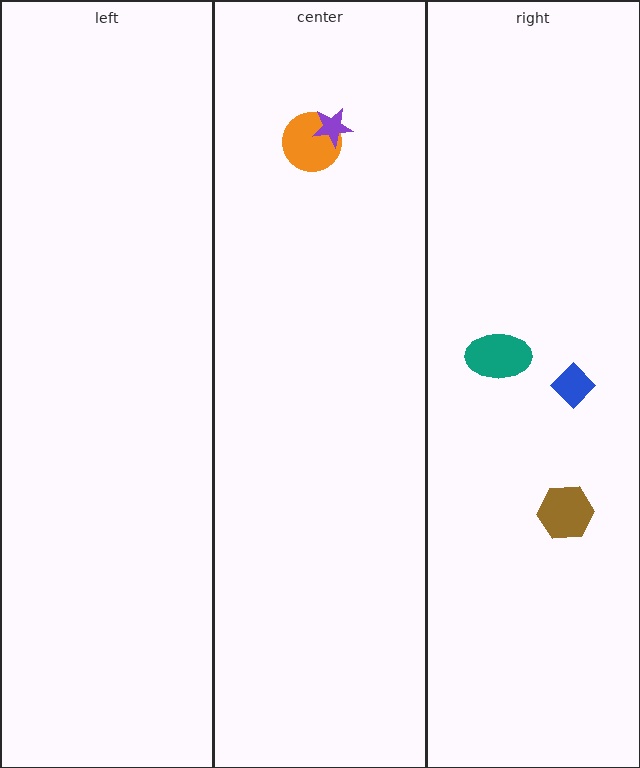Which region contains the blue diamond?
The right region.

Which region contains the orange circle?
The center region.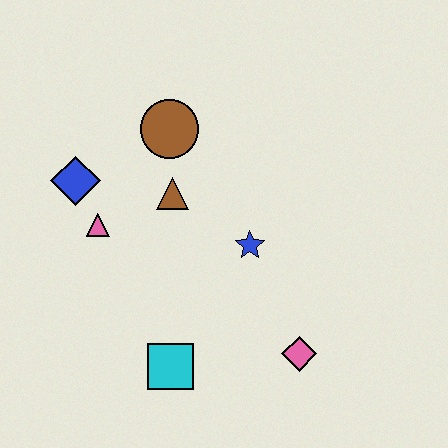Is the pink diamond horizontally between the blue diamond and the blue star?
No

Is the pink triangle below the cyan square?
No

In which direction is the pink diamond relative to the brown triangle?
The pink diamond is below the brown triangle.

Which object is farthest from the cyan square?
The brown circle is farthest from the cyan square.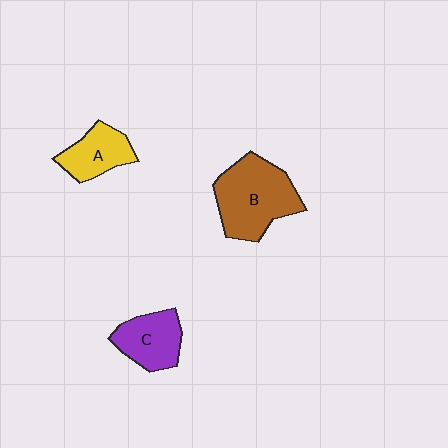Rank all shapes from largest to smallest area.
From largest to smallest: B (brown), C (purple), A (yellow).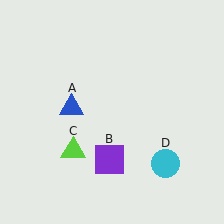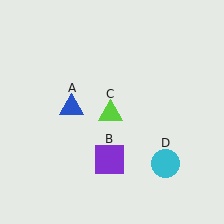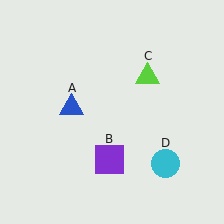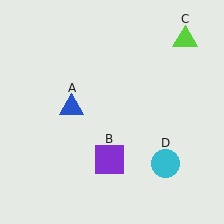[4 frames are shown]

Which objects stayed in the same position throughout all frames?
Blue triangle (object A) and purple square (object B) and cyan circle (object D) remained stationary.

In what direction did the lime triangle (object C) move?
The lime triangle (object C) moved up and to the right.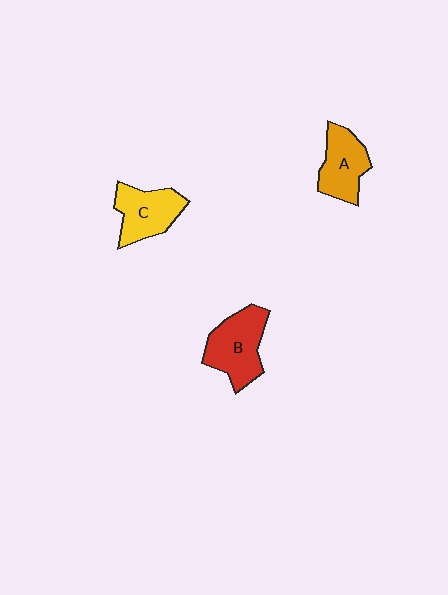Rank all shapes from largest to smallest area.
From largest to smallest: B (red), C (yellow), A (orange).